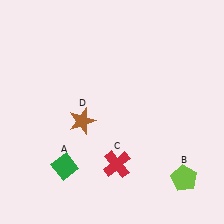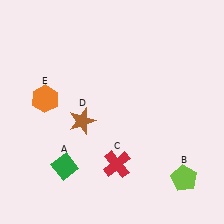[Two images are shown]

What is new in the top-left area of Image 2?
An orange hexagon (E) was added in the top-left area of Image 2.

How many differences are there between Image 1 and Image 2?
There is 1 difference between the two images.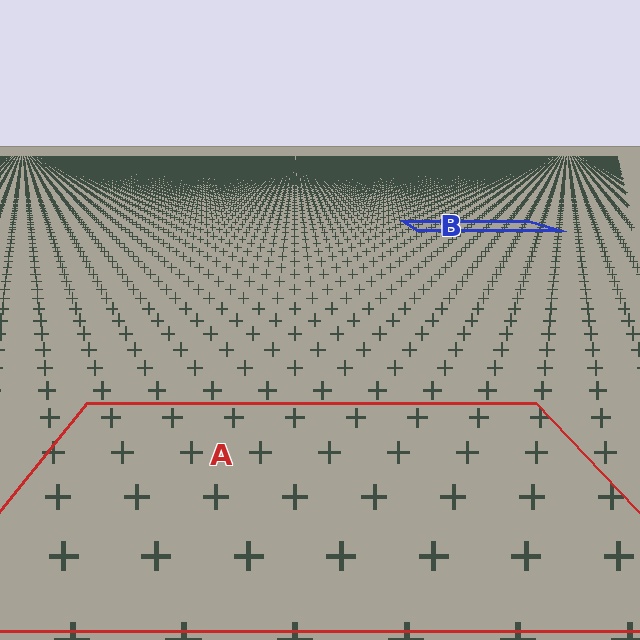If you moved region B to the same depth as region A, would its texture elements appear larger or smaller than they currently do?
They would appear larger. At a closer depth, the same texture elements are projected at a bigger on-screen size.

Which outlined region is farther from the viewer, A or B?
Region B is farther from the viewer — the texture elements inside it appear smaller and more densely packed.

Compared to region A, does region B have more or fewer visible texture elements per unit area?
Region B has more texture elements per unit area — they are packed more densely because it is farther away.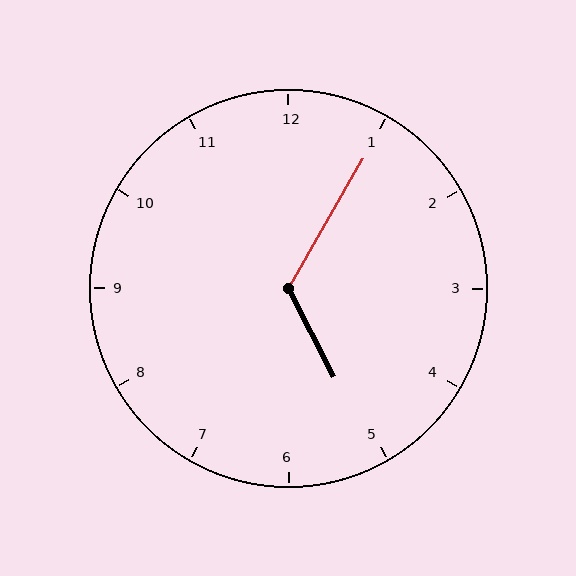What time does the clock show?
5:05.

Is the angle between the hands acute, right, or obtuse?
It is obtuse.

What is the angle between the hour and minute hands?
Approximately 122 degrees.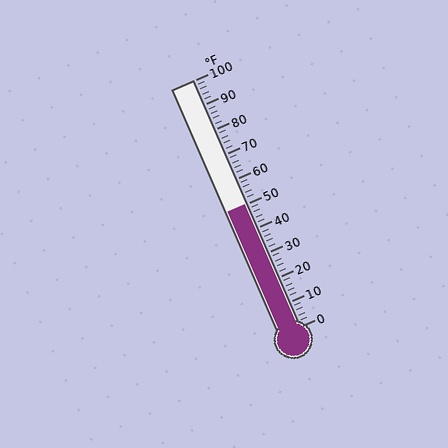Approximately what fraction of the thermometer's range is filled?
The thermometer is filled to approximately 50% of its range.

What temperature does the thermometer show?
The thermometer shows approximately 50°F.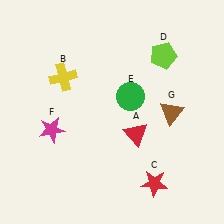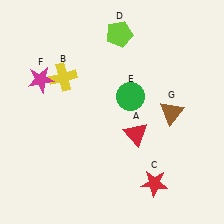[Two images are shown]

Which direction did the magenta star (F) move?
The magenta star (F) moved up.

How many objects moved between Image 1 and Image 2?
2 objects moved between the two images.